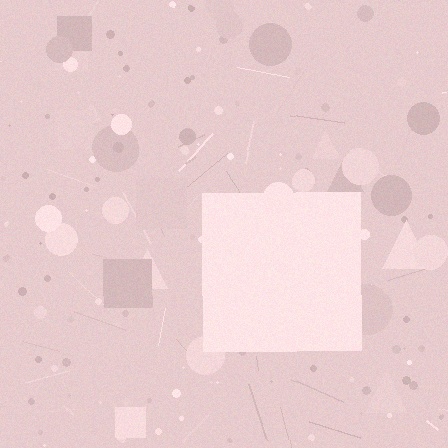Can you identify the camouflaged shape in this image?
The camouflaged shape is a square.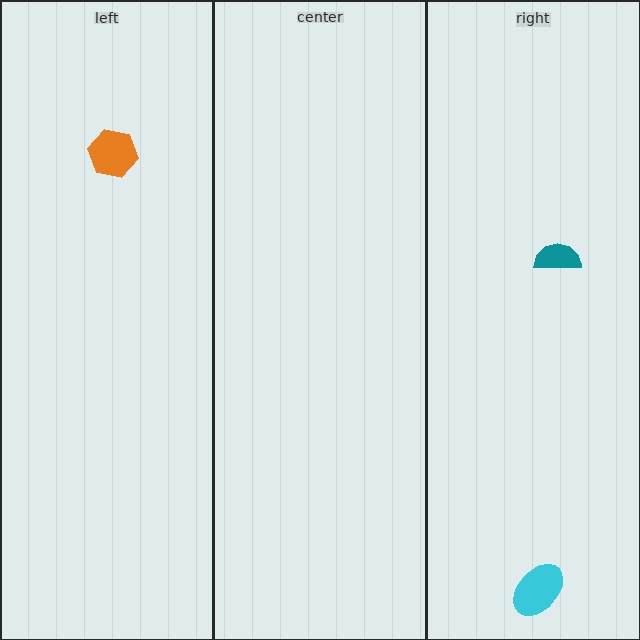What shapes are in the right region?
The teal semicircle, the cyan ellipse.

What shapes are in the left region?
The orange hexagon.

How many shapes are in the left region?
1.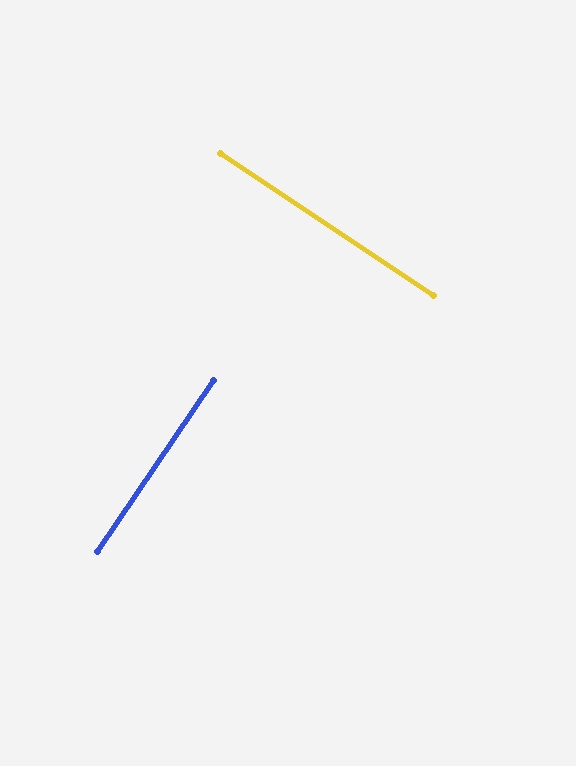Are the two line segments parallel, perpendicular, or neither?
Perpendicular — they meet at approximately 90°.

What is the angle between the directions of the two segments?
Approximately 90 degrees.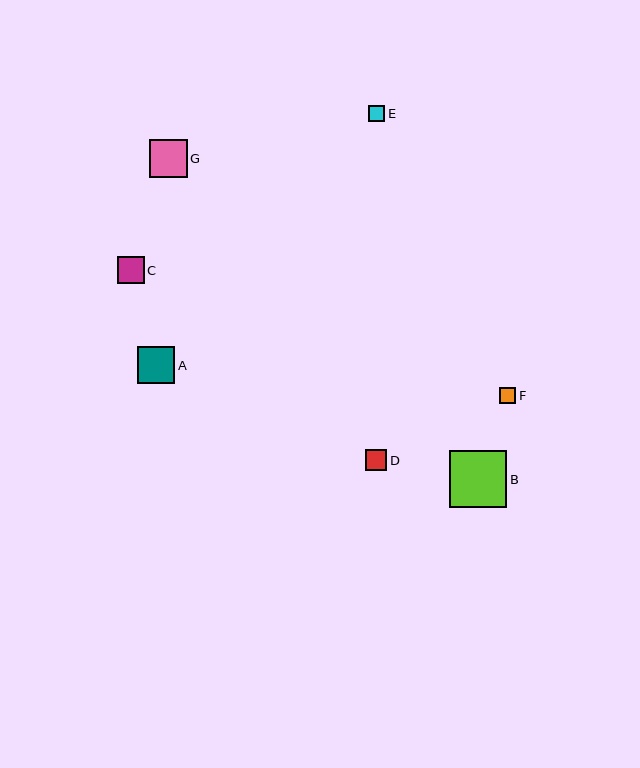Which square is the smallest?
Square F is the smallest with a size of approximately 16 pixels.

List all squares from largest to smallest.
From largest to smallest: B, G, A, C, D, E, F.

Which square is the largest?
Square B is the largest with a size of approximately 57 pixels.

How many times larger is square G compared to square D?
Square G is approximately 1.8 times the size of square D.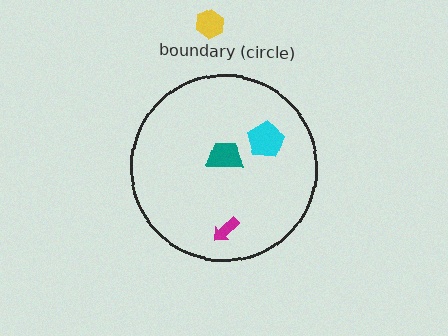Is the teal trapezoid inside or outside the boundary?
Inside.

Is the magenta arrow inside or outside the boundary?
Inside.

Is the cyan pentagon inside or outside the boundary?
Inside.